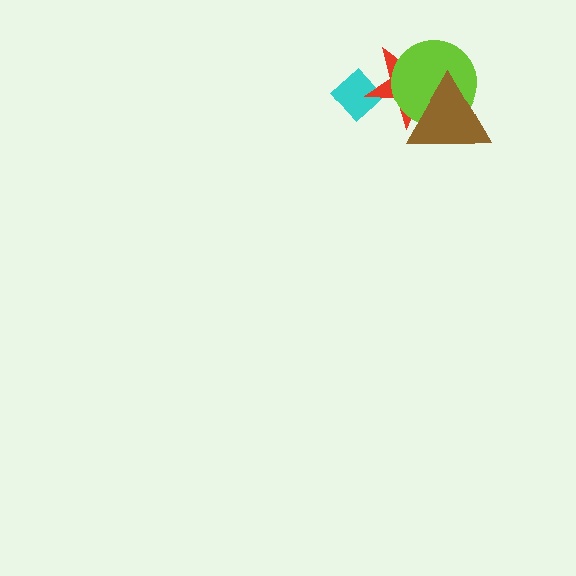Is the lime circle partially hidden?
Yes, it is partially covered by another shape.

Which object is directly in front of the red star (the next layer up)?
The lime circle is directly in front of the red star.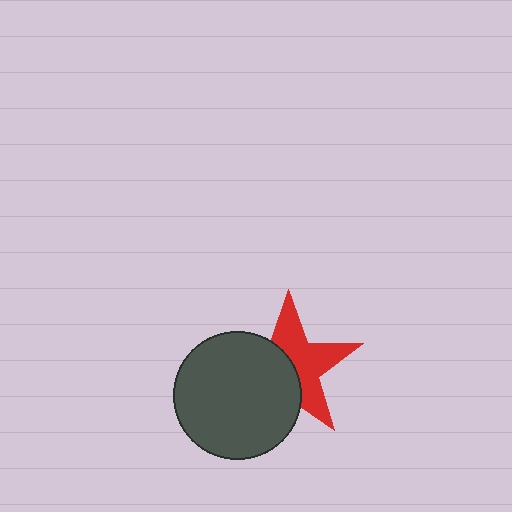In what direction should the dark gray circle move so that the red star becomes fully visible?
The dark gray circle should move toward the lower-left. That is the shortest direction to clear the overlap and leave the red star fully visible.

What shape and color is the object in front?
The object in front is a dark gray circle.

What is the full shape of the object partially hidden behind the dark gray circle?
The partially hidden object is a red star.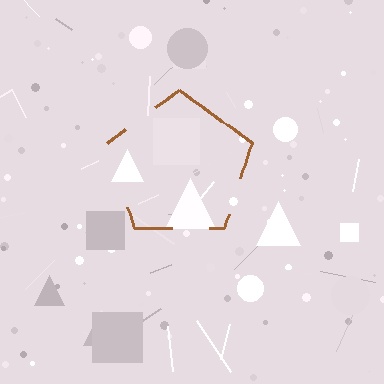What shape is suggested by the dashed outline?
The dashed outline suggests a pentagon.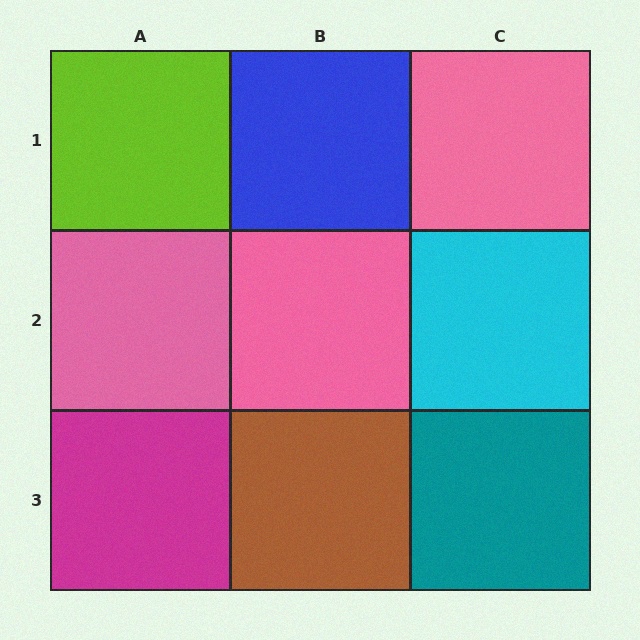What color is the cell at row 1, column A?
Lime.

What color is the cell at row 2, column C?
Cyan.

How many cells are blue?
1 cell is blue.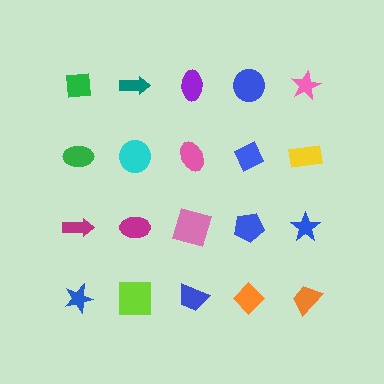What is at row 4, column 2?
A lime square.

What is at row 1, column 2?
A teal arrow.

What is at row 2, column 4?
A blue diamond.